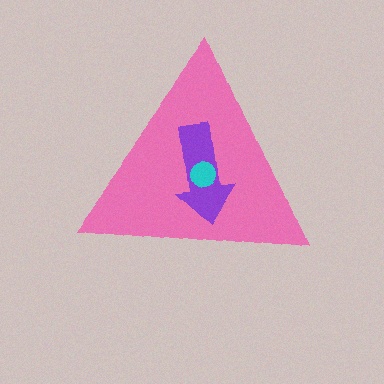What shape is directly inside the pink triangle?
The purple arrow.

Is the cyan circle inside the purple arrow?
Yes.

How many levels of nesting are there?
3.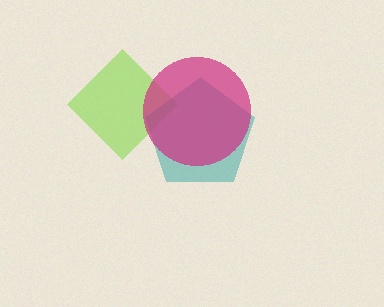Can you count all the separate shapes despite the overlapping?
Yes, there are 3 separate shapes.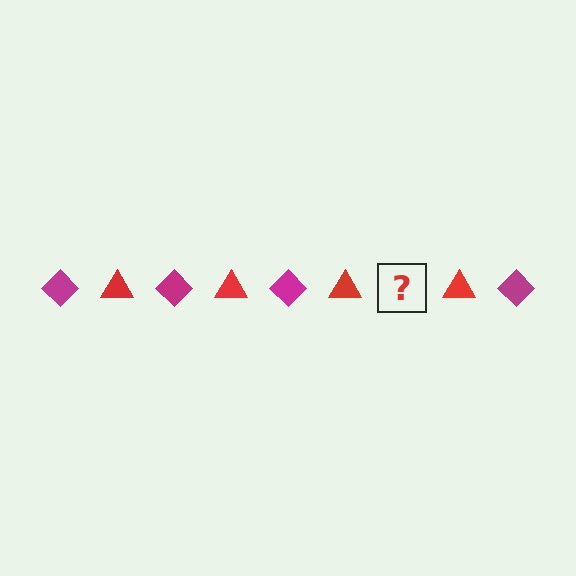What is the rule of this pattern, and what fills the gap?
The rule is that the pattern alternates between magenta diamond and red triangle. The gap should be filled with a magenta diamond.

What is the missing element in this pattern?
The missing element is a magenta diamond.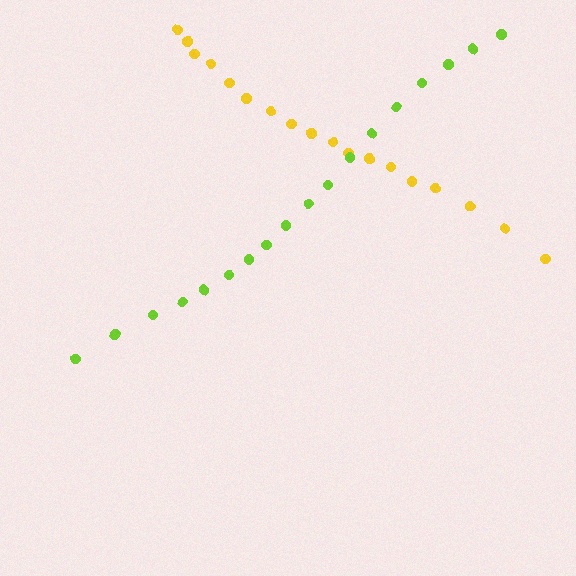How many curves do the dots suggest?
There are 2 distinct paths.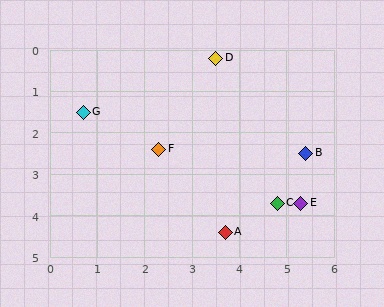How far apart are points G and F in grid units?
Points G and F are about 1.8 grid units apart.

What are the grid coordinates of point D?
Point D is at approximately (3.5, 0.2).